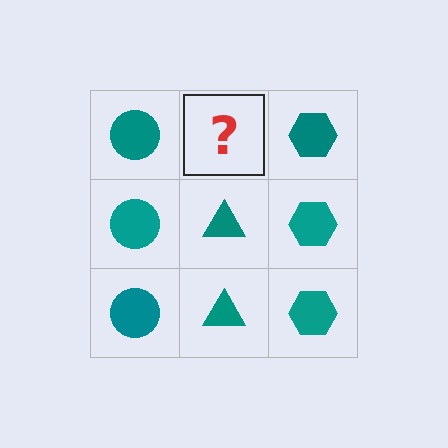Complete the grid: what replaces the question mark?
The question mark should be replaced with a teal triangle.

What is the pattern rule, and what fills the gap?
The rule is that each column has a consistent shape. The gap should be filled with a teal triangle.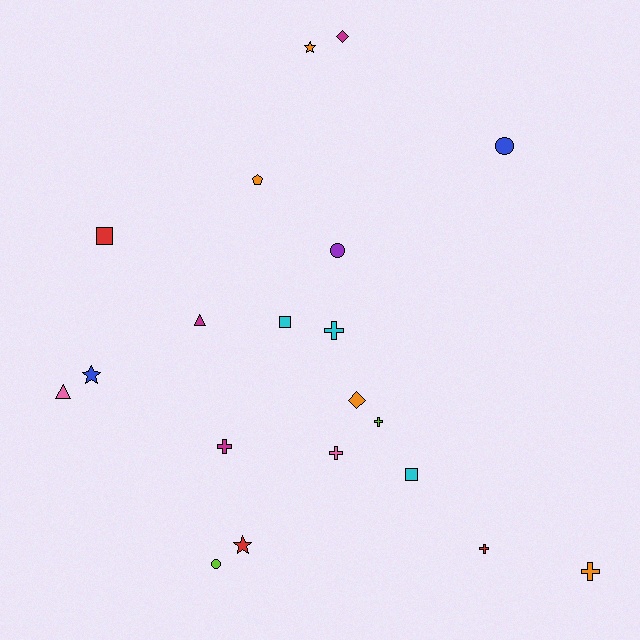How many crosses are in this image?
There are 6 crosses.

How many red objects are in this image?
There are 3 red objects.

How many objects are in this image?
There are 20 objects.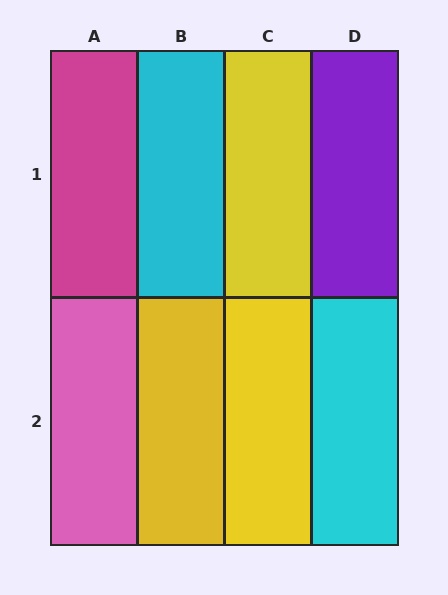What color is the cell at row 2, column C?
Yellow.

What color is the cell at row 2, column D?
Cyan.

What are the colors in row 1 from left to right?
Magenta, cyan, yellow, purple.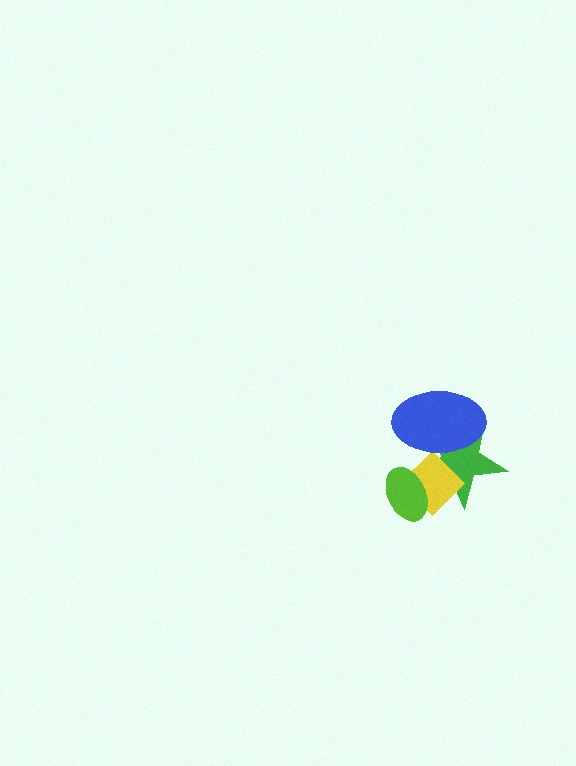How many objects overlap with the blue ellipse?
2 objects overlap with the blue ellipse.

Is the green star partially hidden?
Yes, it is partially covered by another shape.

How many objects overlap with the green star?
3 objects overlap with the green star.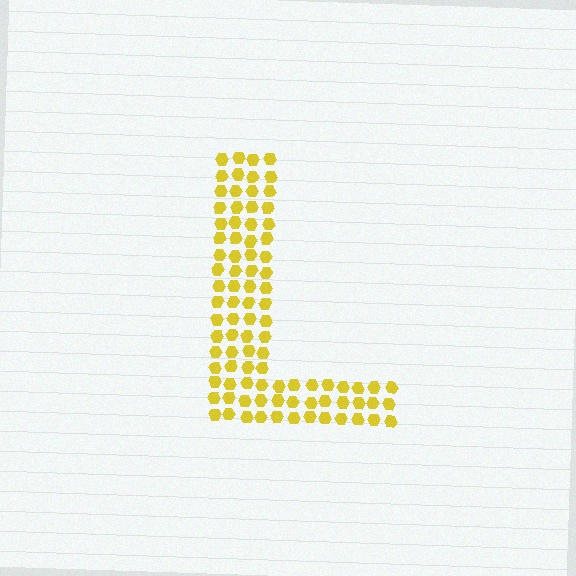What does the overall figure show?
The overall figure shows the letter L.